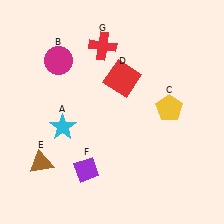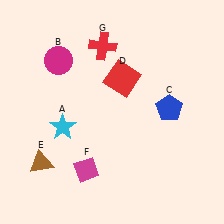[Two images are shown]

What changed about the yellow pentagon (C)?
In Image 1, C is yellow. In Image 2, it changed to blue.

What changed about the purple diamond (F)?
In Image 1, F is purple. In Image 2, it changed to magenta.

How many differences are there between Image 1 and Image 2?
There are 2 differences between the two images.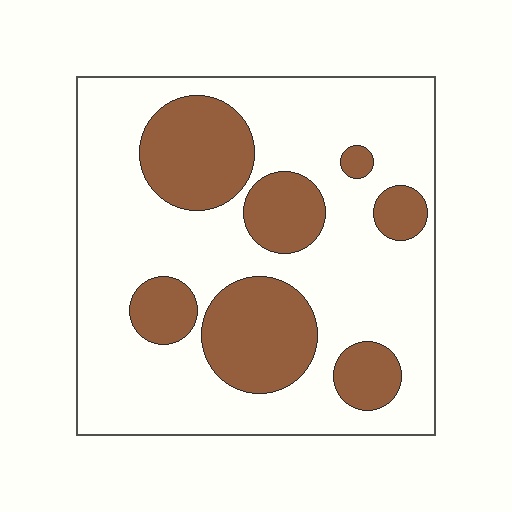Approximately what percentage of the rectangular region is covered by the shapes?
Approximately 30%.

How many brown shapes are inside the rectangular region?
7.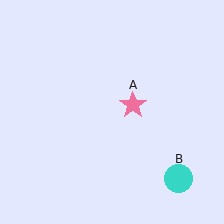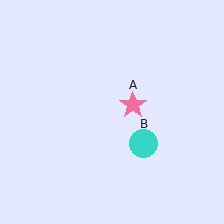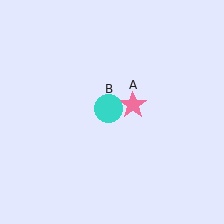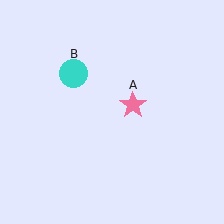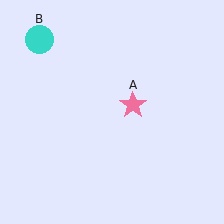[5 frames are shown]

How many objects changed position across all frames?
1 object changed position: cyan circle (object B).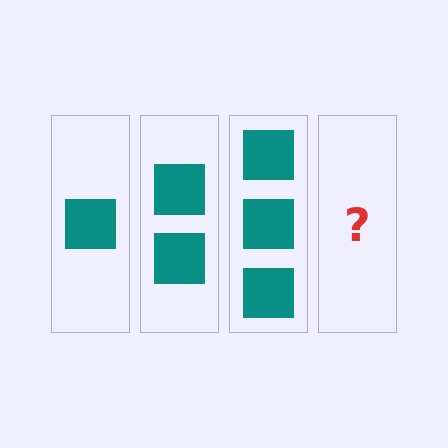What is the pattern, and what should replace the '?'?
The pattern is that each step adds one more square. The '?' should be 4 squares.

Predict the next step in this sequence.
The next step is 4 squares.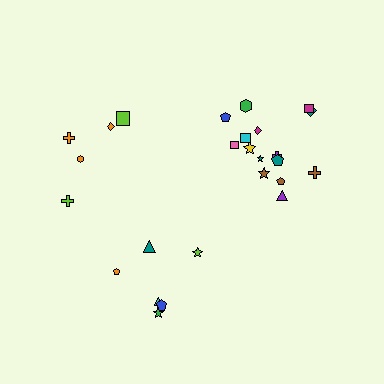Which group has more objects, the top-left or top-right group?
The top-right group.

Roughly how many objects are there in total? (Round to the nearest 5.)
Roughly 25 objects in total.